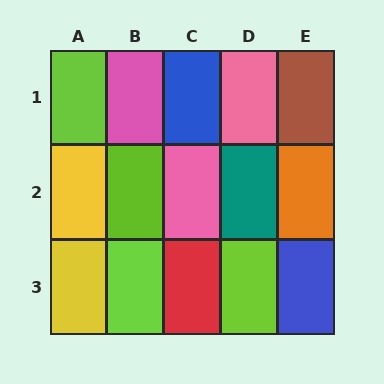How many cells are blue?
2 cells are blue.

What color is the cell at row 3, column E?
Blue.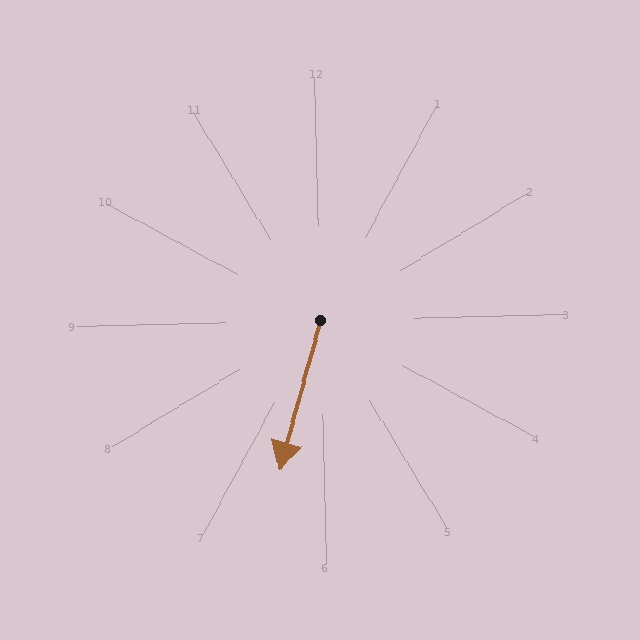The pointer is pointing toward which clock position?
Roughly 7 o'clock.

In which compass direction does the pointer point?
South.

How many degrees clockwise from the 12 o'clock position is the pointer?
Approximately 197 degrees.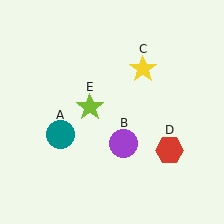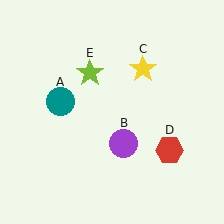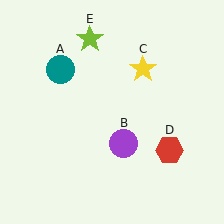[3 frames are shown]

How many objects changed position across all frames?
2 objects changed position: teal circle (object A), lime star (object E).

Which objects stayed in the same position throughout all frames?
Purple circle (object B) and yellow star (object C) and red hexagon (object D) remained stationary.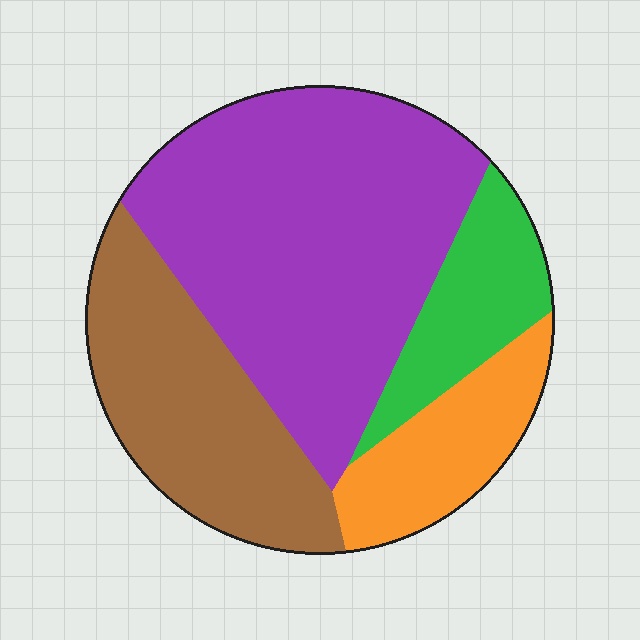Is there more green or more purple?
Purple.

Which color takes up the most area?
Purple, at roughly 50%.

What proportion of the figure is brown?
Brown takes up about one quarter (1/4) of the figure.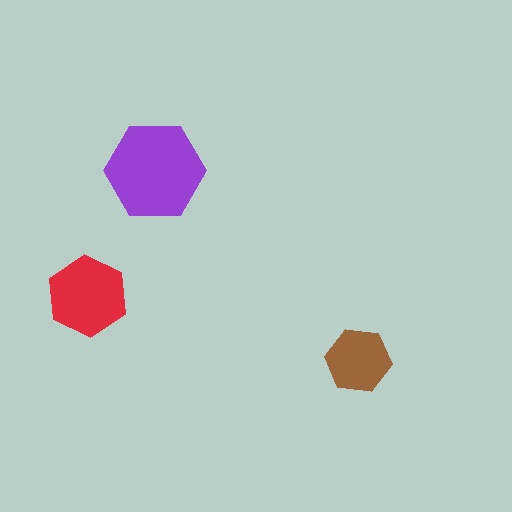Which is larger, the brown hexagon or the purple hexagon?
The purple one.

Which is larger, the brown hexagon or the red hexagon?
The red one.